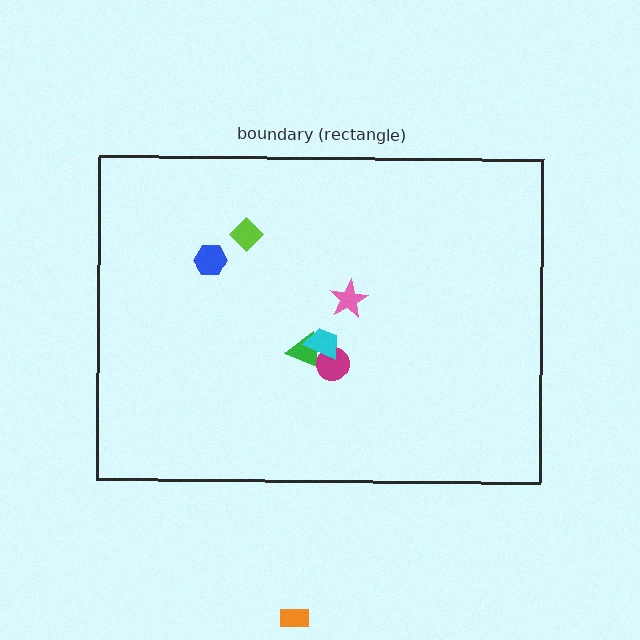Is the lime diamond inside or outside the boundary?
Inside.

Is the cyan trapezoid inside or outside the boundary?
Inside.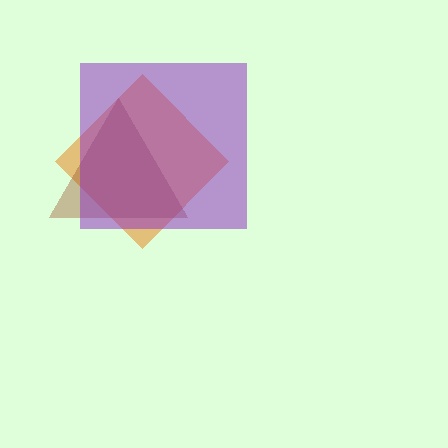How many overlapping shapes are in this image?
There are 3 overlapping shapes in the image.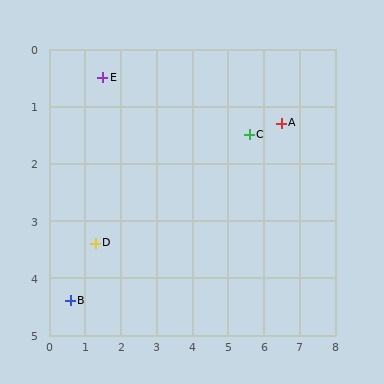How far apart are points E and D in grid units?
Points E and D are about 2.9 grid units apart.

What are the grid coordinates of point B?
Point B is at approximately (0.6, 4.4).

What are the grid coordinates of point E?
Point E is at approximately (1.5, 0.5).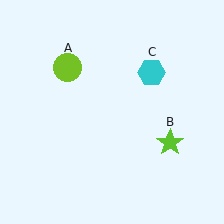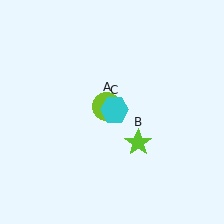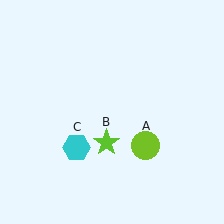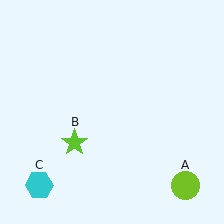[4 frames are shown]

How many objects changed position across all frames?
3 objects changed position: lime circle (object A), lime star (object B), cyan hexagon (object C).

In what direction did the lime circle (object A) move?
The lime circle (object A) moved down and to the right.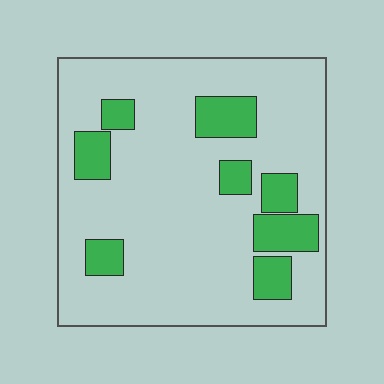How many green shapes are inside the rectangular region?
8.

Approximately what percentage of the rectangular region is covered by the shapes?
Approximately 20%.